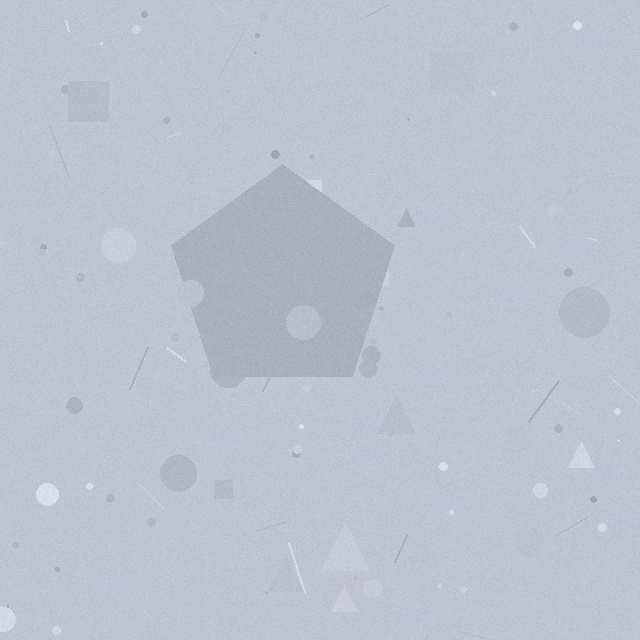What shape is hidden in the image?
A pentagon is hidden in the image.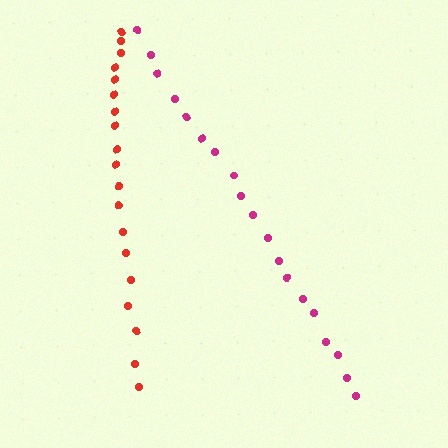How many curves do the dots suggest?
There are 2 distinct paths.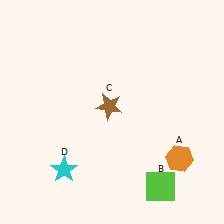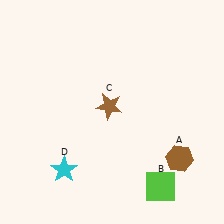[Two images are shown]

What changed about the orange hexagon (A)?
In Image 1, A is orange. In Image 2, it changed to brown.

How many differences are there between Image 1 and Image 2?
There is 1 difference between the two images.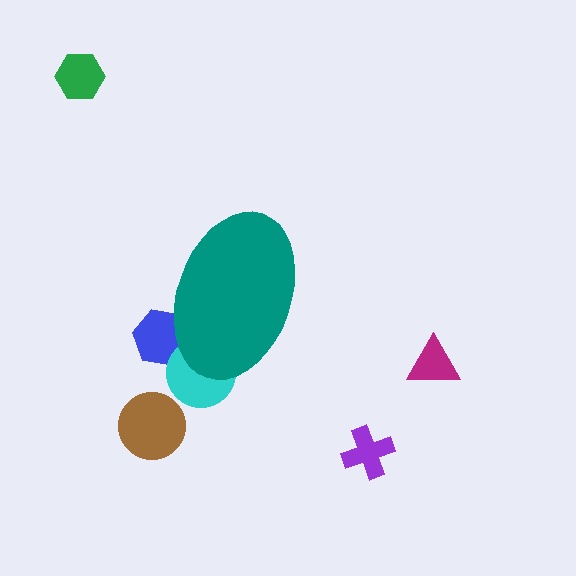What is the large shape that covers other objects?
A teal ellipse.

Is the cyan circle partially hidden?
Yes, the cyan circle is partially hidden behind the teal ellipse.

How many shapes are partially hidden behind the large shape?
2 shapes are partially hidden.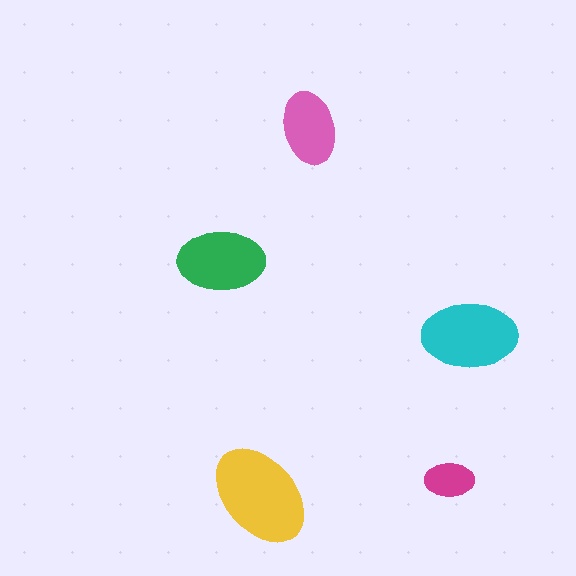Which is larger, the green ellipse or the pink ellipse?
The green one.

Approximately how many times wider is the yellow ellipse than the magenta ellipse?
About 2 times wider.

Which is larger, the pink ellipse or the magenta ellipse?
The pink one.